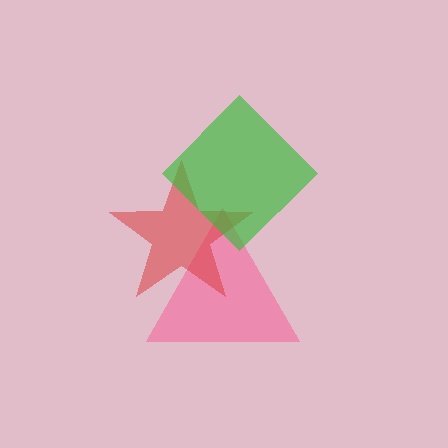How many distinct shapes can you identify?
There are 3 distinct shapes: a pink triangle, a red star, a green diamond.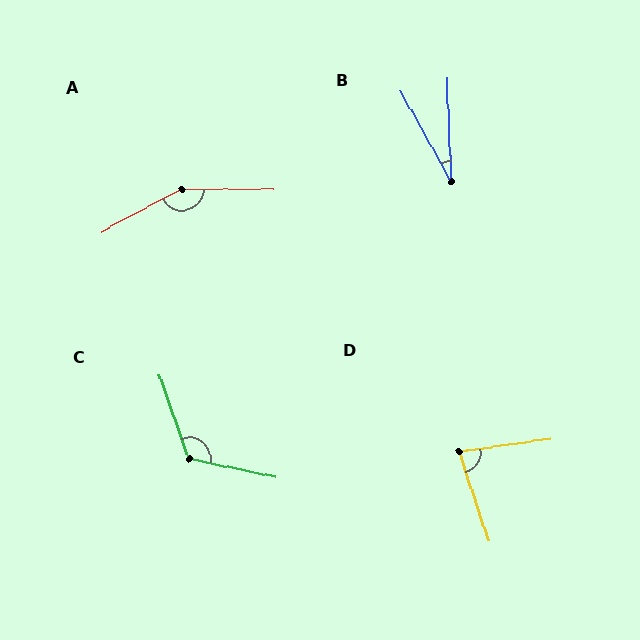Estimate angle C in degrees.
Approximately 121 degrees.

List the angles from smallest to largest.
B (27°), D (80°), C (121°), A (151°).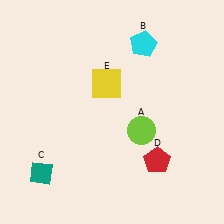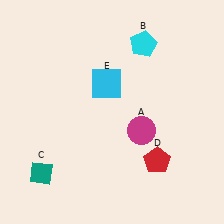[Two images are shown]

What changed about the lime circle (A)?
In Image 1, A is lime. In Image 2, it changed to magenta.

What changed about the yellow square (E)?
In Image 1, E is yellow. In Image 2, it changed to cyan.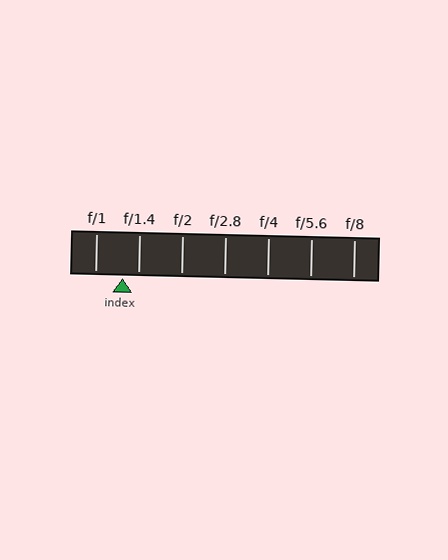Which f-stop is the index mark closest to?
The index mark is closest to f/1.4.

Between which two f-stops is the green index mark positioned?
The index mark is between f/1 and f/1.4.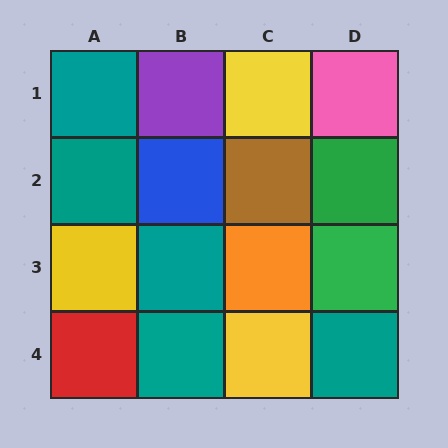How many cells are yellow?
3 cells are yellow.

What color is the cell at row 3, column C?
Orange.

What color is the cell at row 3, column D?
Green.